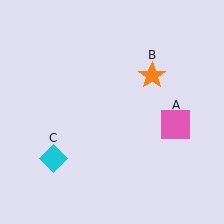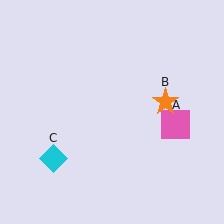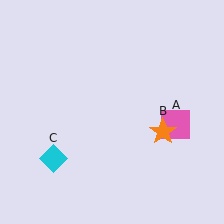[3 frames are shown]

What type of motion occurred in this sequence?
The orange star (object B) rotated clockwise around the center of the scene.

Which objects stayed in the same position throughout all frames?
Pink square (object A) and cyan diamond (object C) remained stationary.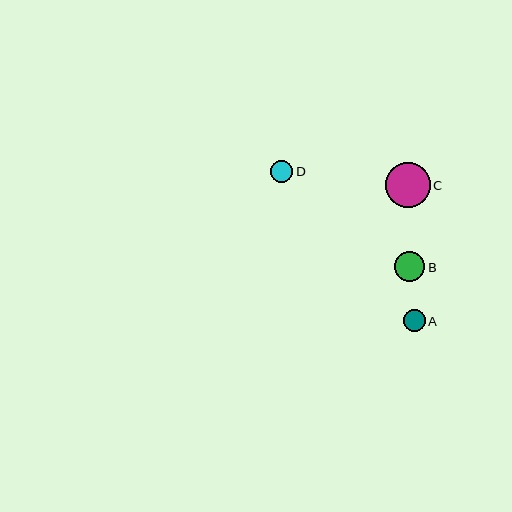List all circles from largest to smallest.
From largest to smallest: C, B, D, A.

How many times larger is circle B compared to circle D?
Circle B is approximately 1.3 times the size of circle D.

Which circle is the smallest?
Circle A is the smallest with a size of approximately 22 pixels.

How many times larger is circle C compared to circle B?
Circle C is approximately 1.5 times the size of circle B.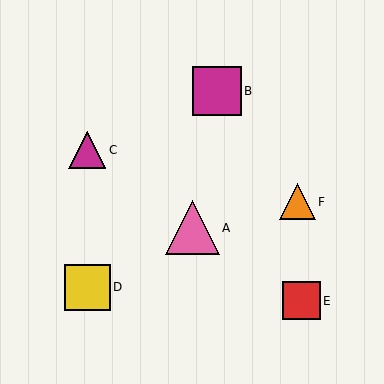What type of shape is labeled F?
Shape F is an orange triangle.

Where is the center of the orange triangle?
The center of the orange triangle is at (297, 202).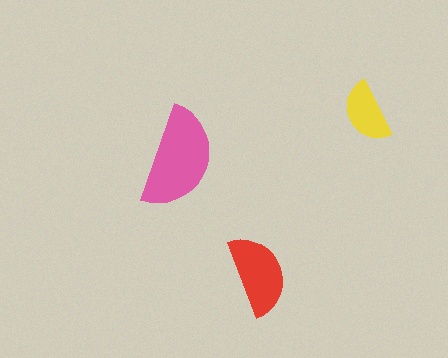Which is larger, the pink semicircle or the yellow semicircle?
The pink one.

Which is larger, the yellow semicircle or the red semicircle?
The red one.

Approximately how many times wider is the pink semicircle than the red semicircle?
About 1.5 times wider.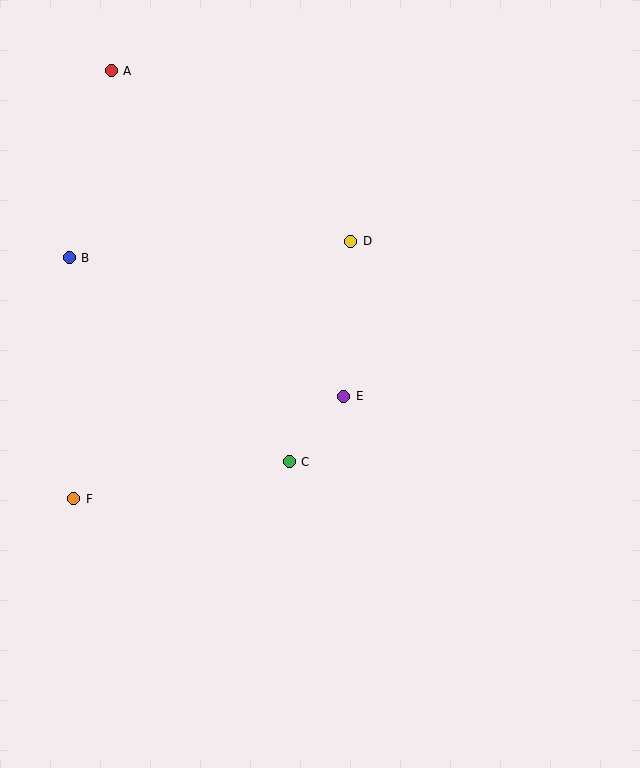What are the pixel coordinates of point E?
Point E is at (344, 396).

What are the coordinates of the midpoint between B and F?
The midpoint between B and F is at (71, 378).